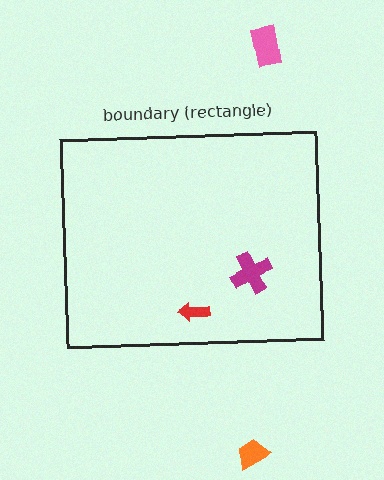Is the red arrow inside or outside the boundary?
Inside.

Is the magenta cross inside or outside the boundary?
Inside.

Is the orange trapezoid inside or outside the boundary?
Outside.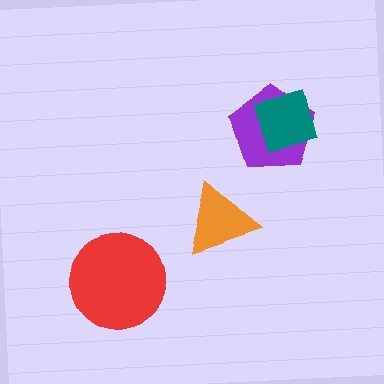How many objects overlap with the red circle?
0 objects overlap with the red circle.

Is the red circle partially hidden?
No, no other shape covers it.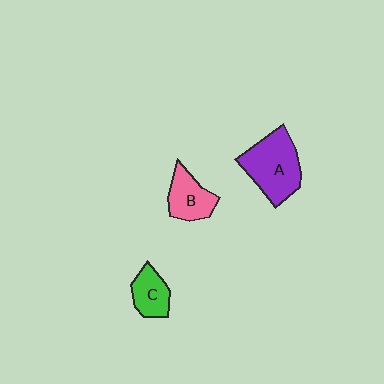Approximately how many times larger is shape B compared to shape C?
Approximately 1.2 times.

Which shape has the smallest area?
Shape C (green).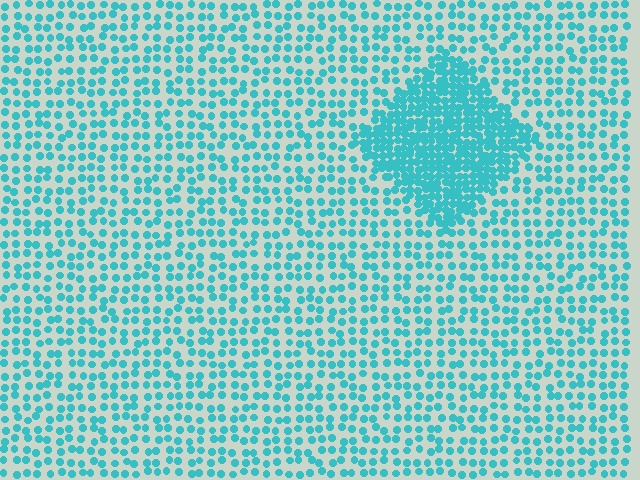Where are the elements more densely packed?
The elements are more densely packed inside the diamond boundary.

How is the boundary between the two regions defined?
The boundary is defined by a change in element density (approximately 2.5x ratio). All elements are the same color, size, and shape.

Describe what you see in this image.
The image contains small cyan elements arranged at two different densities. A diamond-shaped region is visible where the elements are more densely packed than the surrounding area.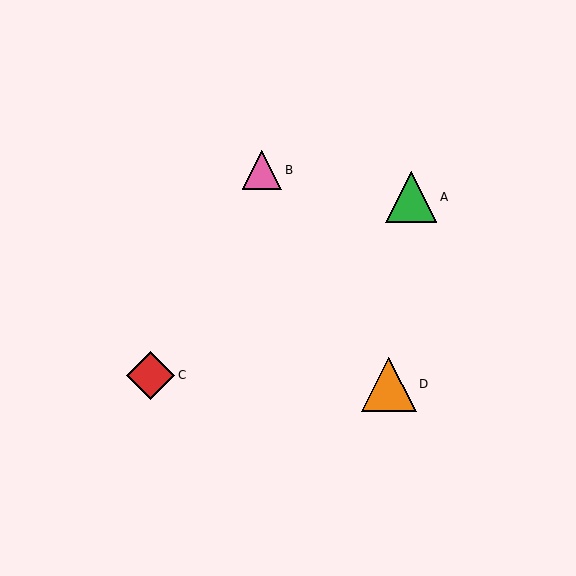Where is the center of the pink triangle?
The center of the pink triangle is at (262, 170).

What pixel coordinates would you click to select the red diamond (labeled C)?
Click at (151, 375) to select the red diamond C.